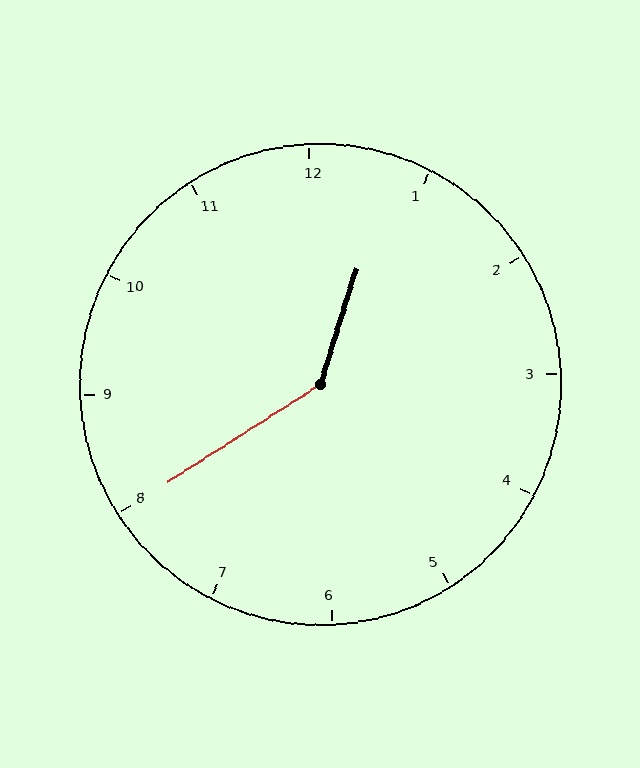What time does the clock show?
12:40.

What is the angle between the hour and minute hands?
Approximately 140 degrees.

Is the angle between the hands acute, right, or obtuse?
It is obtuse.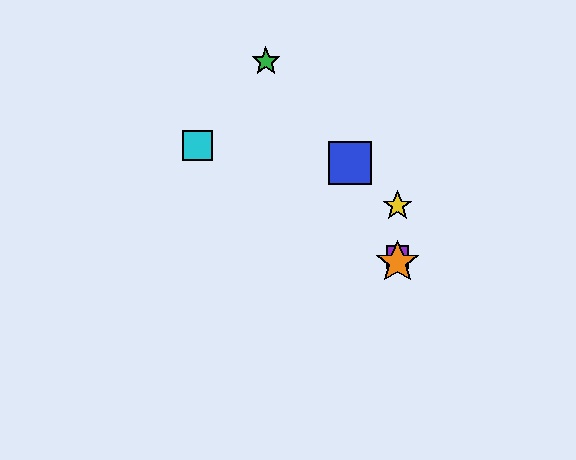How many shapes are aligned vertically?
4 shapes (the red star, the yellow star, the purple square, the orange star) are aligned vertically.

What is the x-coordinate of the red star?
The red star is at x≈398.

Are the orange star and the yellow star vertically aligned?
Yes, both are at x≈398.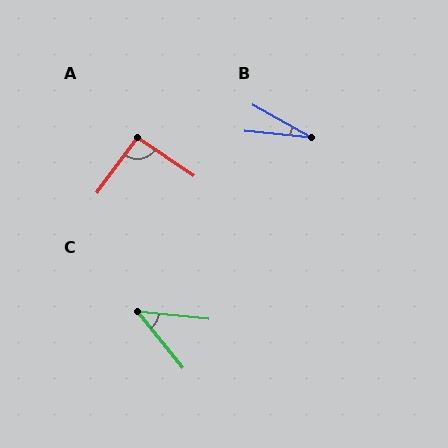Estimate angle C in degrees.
Approximately 45 degrees.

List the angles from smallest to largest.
B (24°), C (45°), A (92°).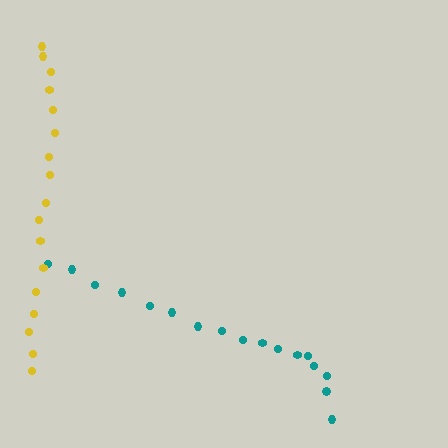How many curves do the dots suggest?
There are 2 distinct paths.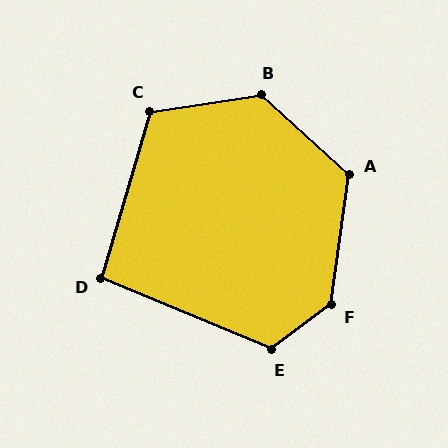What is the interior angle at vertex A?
Approximately 125 degrees (obtuse).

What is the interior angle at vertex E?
Approximately 120 degrees (obtuse).